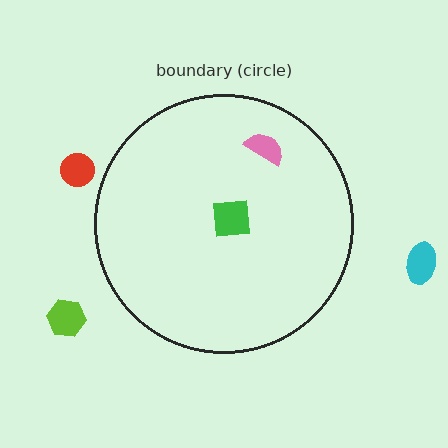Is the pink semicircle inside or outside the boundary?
Inside.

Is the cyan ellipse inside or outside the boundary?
Outside.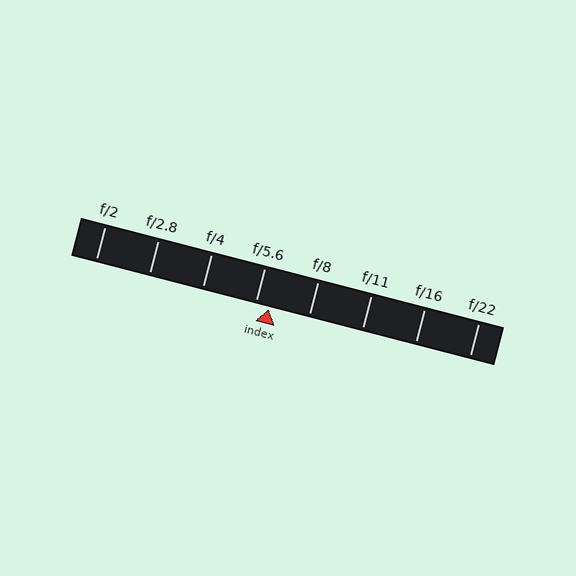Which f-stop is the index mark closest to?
The index mark is closest to f/5.6.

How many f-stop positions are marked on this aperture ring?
There are 8 f-stop positions marked.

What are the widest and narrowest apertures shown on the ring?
The widest aperture shown is f/2 and the narrowest is f/22.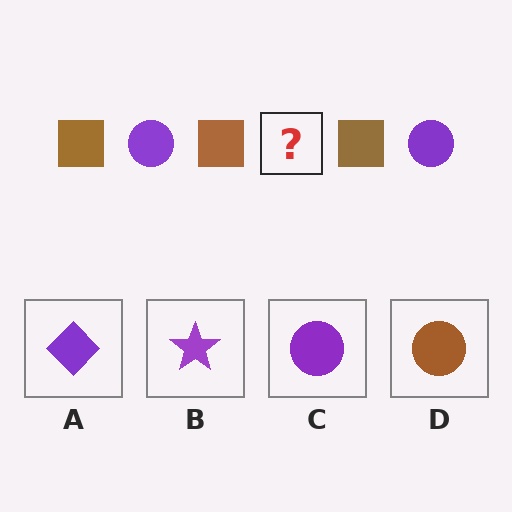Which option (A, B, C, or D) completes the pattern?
C.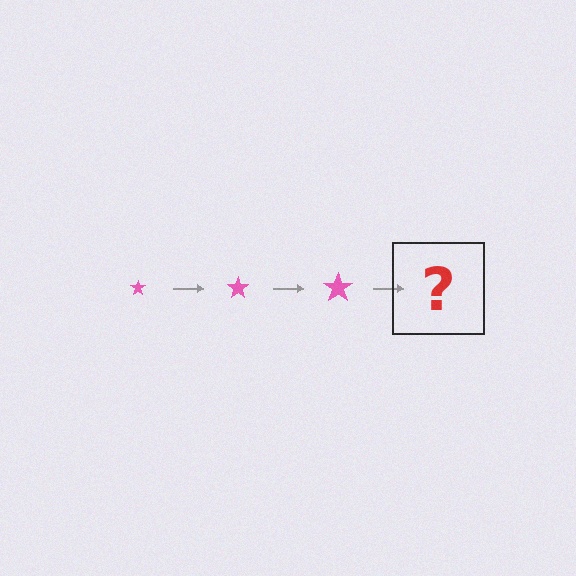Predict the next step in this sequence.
The next step is a pink star, larger than the previous one.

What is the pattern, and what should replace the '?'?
The pattern is that the star gets progressively larger each step. The '?' should be a pink star, larger than the previous one.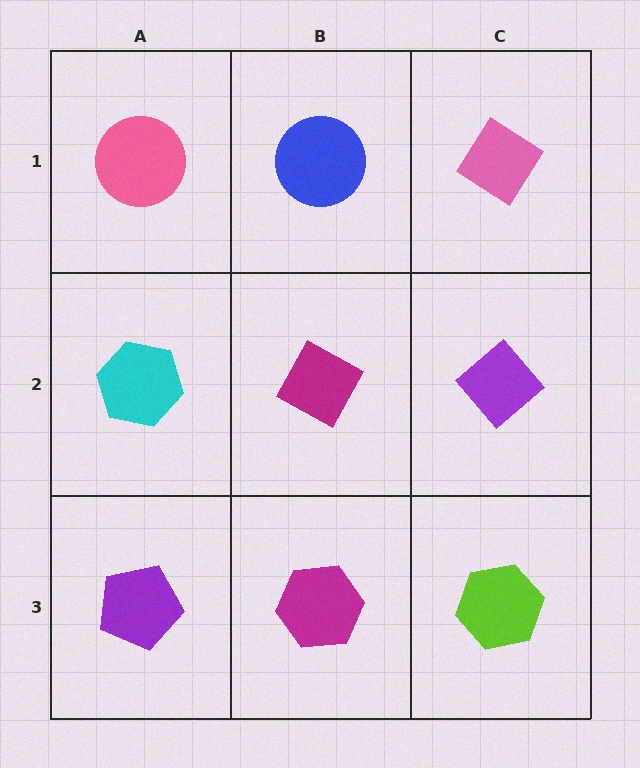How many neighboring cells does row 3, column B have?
3.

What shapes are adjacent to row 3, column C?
A purple diamond (row 2, column C), a magenta hexagon (row 3, column B).